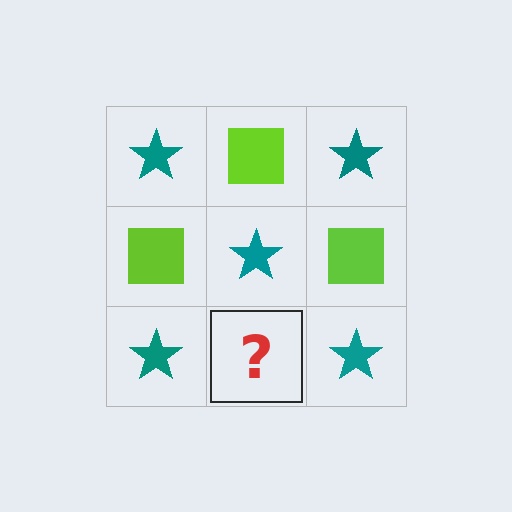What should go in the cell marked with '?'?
The missing cell should contain a lime square.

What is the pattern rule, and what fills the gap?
The rule is that it alternates teal star and lime square in a checkerboard pattern. The gap should be filled with a lime square.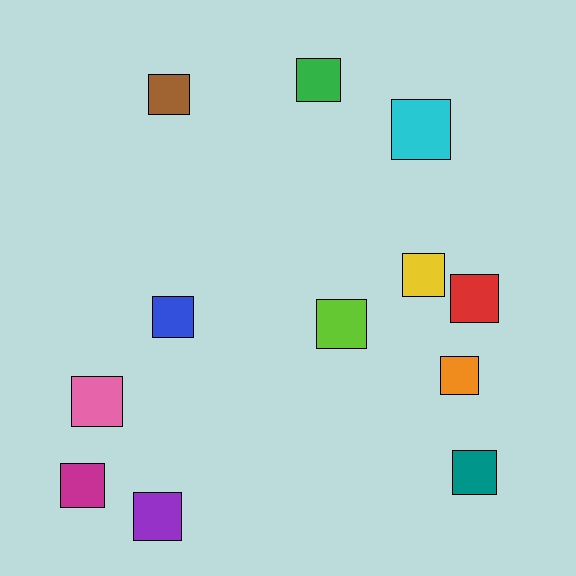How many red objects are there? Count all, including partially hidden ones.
There is 1 red object.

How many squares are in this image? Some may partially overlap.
There are 12 squares.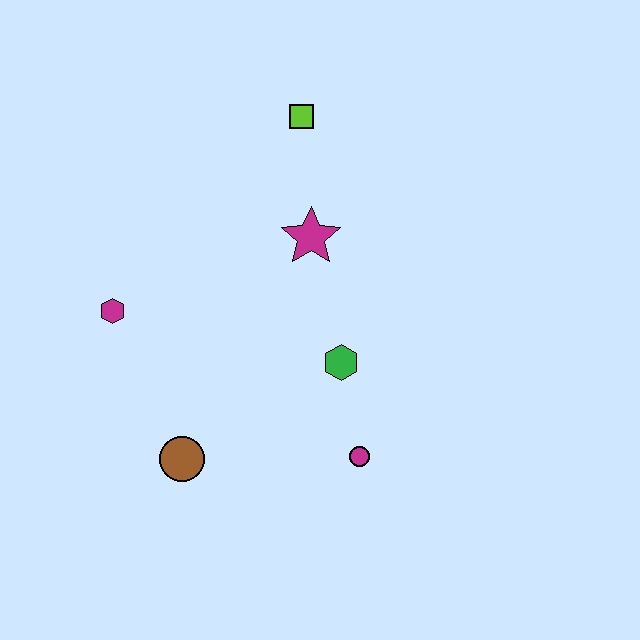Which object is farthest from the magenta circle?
The lime square is farthest from the magenta circle.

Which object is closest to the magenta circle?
The green hexagon is closest to the magenta circle.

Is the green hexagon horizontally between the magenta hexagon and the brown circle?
No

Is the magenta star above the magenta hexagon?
Yes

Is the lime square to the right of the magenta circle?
No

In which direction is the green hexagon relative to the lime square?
The green hexagon is below the lime square.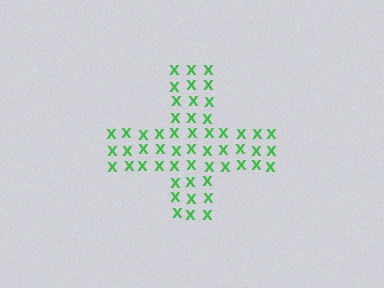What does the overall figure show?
The overall figure shows a cross.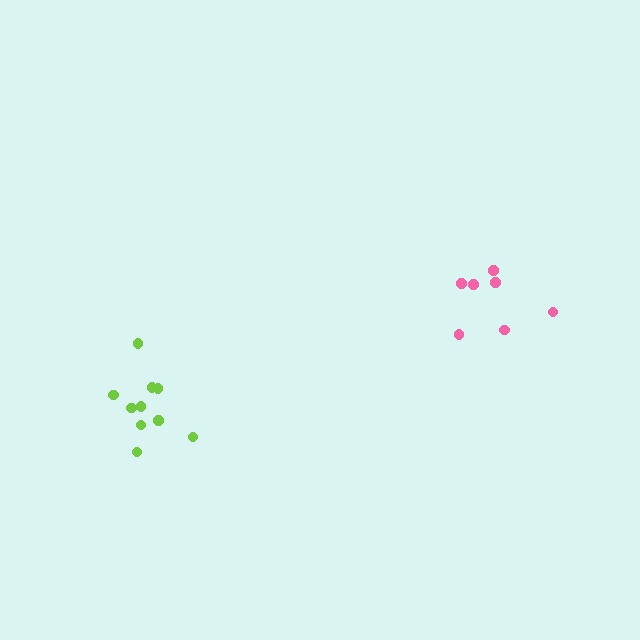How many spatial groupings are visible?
There are 2 spatial groupings.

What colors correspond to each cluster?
The clusters are colored: pink, lime.